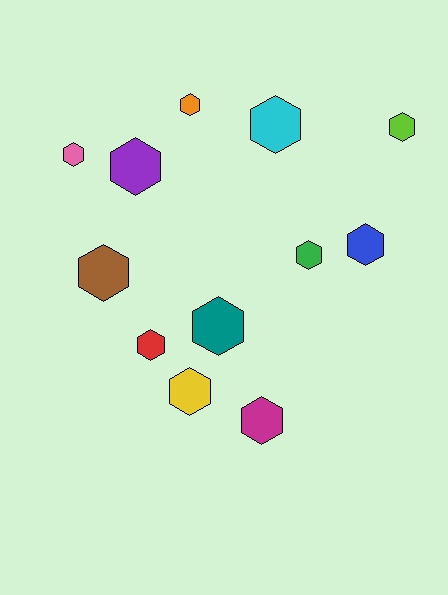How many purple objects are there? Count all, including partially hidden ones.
There is 1 purple object.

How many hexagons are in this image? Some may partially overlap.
There are 12 hexagons.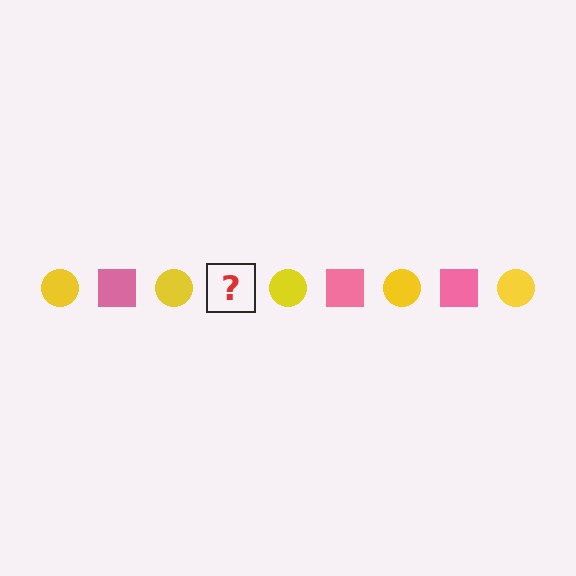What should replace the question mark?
The question mark should be replaced with a pink square.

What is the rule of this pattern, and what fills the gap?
The rule is that the pattern alternates between yellow circle and pink square. The gap should be filled with a pink square.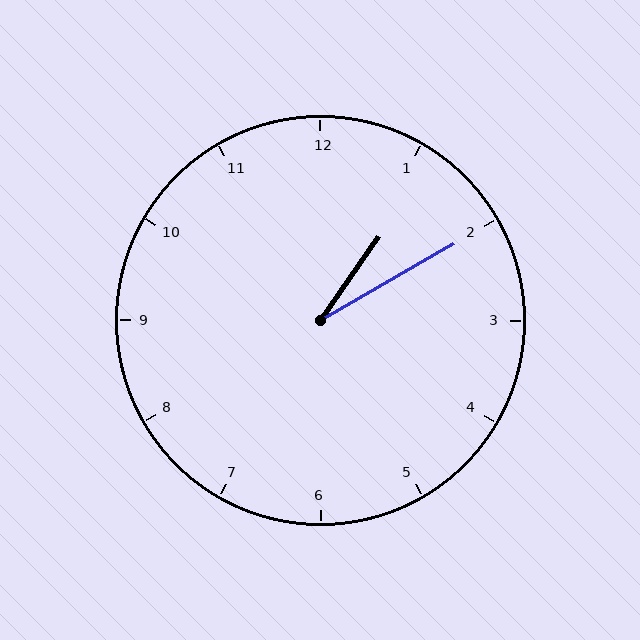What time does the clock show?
1:10.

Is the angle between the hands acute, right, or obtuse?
It is acute.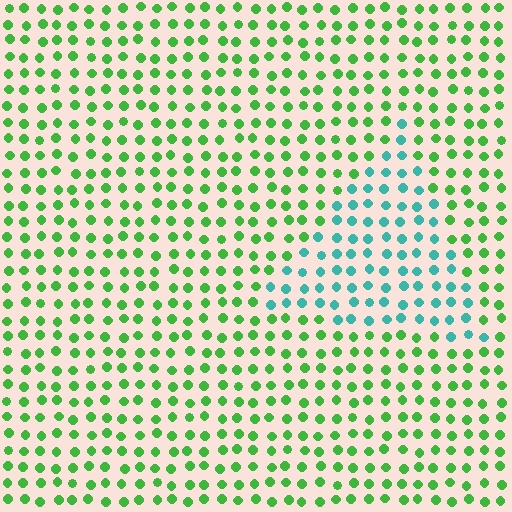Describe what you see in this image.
The image is filled with small green elements in a uniform arrangement. A triangle-shaped region is visible where the elements are tinted to a slightly different hue, forming a subtle color boundary.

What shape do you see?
I see a triangle.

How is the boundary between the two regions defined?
The boundary is defined purely by a slight shift in hue (about 54 degrees). Spacing, size, and orientation are identical on both sides.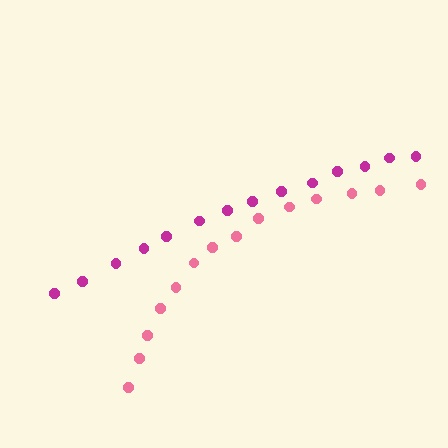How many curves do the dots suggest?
There are 2 distinct paths.